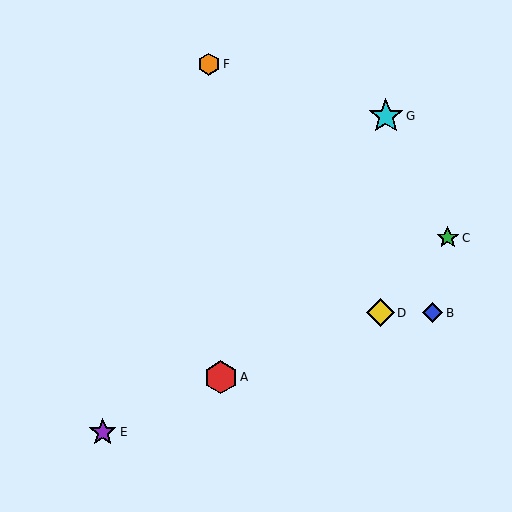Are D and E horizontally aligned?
No, D is at y≈312 and E is at y≈432.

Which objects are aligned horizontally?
Objects B, D are aligned horizontally.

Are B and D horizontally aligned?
Yes, both are at y≈312.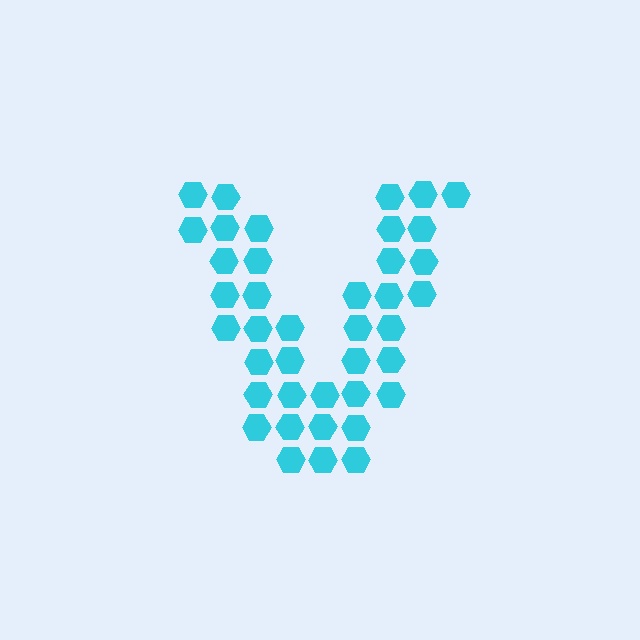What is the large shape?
The large shape is the letter V.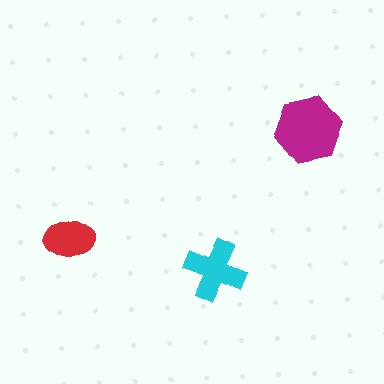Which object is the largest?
The magenta hexagon.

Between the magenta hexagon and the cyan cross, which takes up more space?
The magenta hexagon.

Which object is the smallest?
The red ellipse.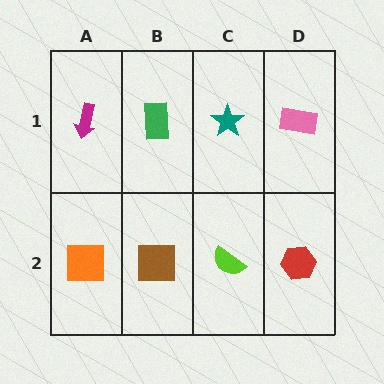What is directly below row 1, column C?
A lime semicircle.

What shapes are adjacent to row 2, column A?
A magenta arrow (row 1, column A), a brown square (row 2, column B).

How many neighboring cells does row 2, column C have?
3.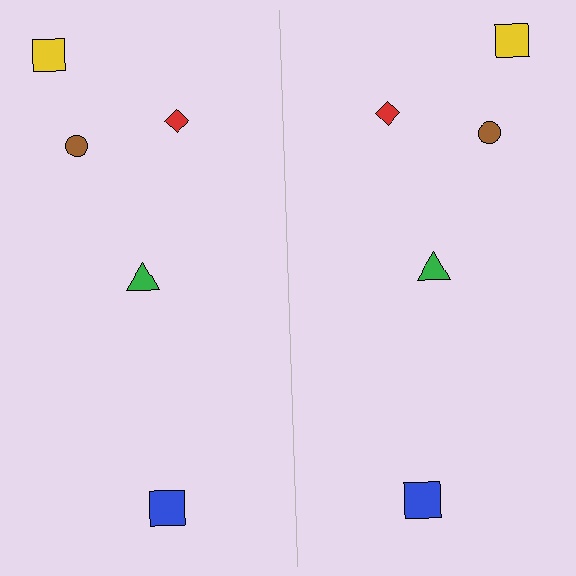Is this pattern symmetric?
Yes, this pattern has bilateral (reflection) symmetry.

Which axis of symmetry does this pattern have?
The pattern has a vertical axis of symmetry running through the center of the image.